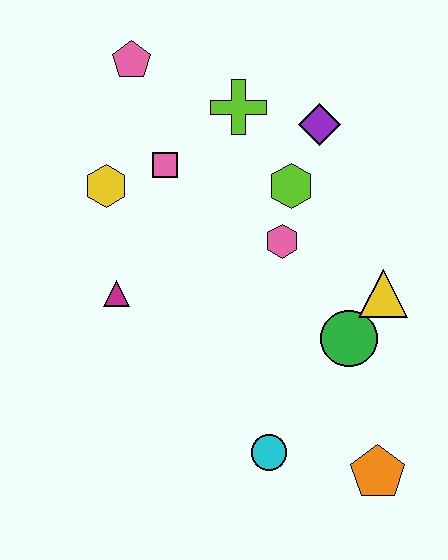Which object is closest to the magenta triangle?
The yellow hexagon is closest to the magenta triangle.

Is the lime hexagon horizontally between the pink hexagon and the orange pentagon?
Yes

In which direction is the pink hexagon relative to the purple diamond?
The pink hexagon is below the purple diamond.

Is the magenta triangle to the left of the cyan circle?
Yes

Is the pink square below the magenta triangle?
No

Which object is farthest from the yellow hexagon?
The orange pentagon is farthest from the yellow hexagon.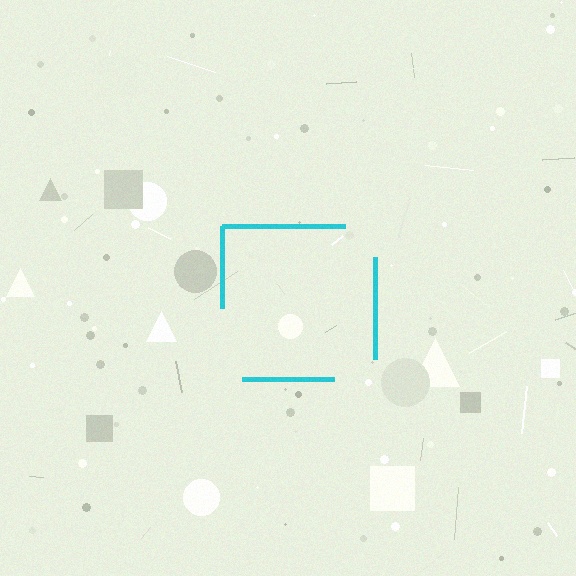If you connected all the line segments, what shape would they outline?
They would outline a square.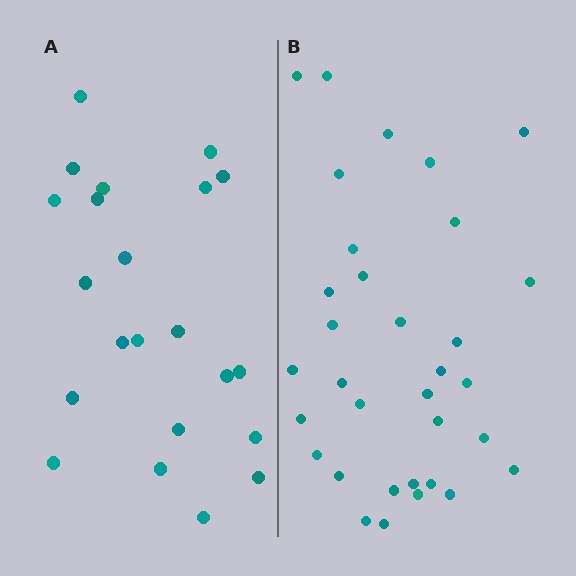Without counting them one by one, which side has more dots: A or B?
Region B (the right region) has more dots.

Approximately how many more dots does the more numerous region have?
Region B has roughly 12 or so more dots than region A.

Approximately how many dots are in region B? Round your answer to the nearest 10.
About 30 dots. (The exact count is 33, which rounds to 30.)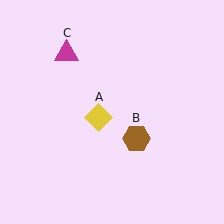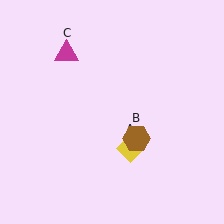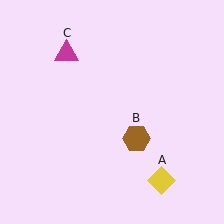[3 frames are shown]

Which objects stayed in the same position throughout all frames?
Brown hexagon (object B) and magenta triangle (object C) remained stationary.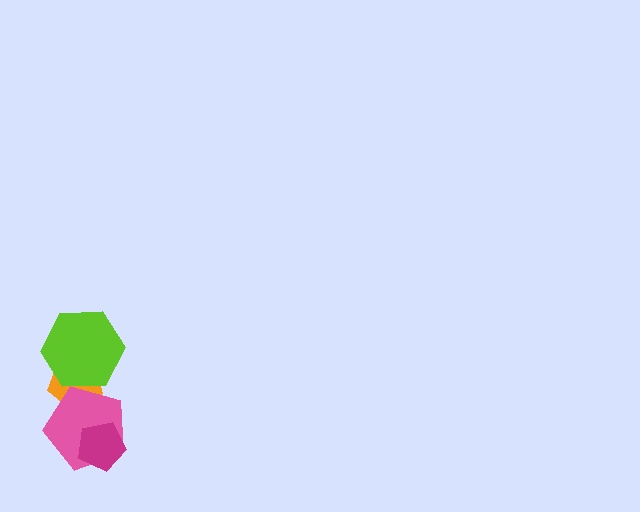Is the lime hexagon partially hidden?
No, no other shape covers it.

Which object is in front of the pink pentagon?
The magenta pentagon is in front of the pink pentagon.